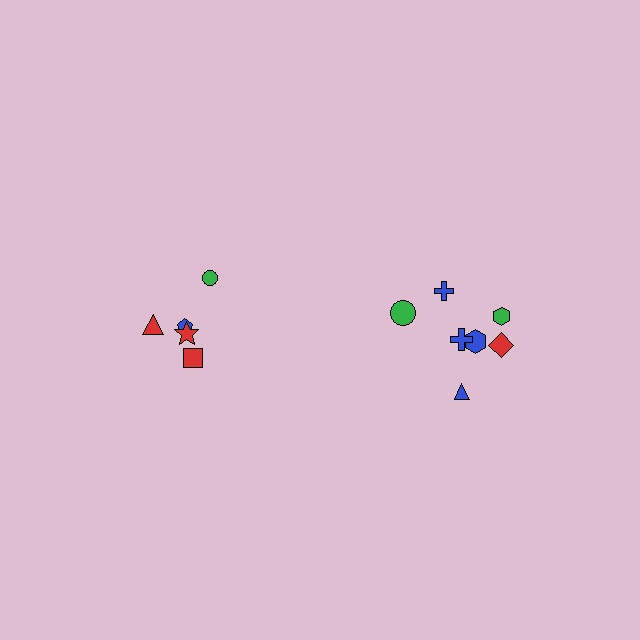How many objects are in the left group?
There are 5 objects.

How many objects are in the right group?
There are 7 objects.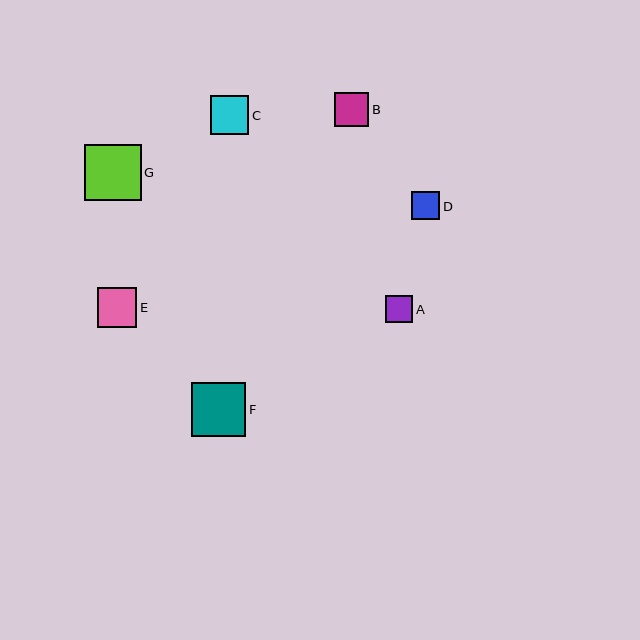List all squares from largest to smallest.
From largest to smallest: G, F, E, C, B, D, A.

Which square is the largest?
Square G is the largest with a size of approximately 56 pixels.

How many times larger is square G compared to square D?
Square G is approximately 2.0 times the size of square D.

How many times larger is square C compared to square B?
Square C is approximately 1.1 times the size of square B.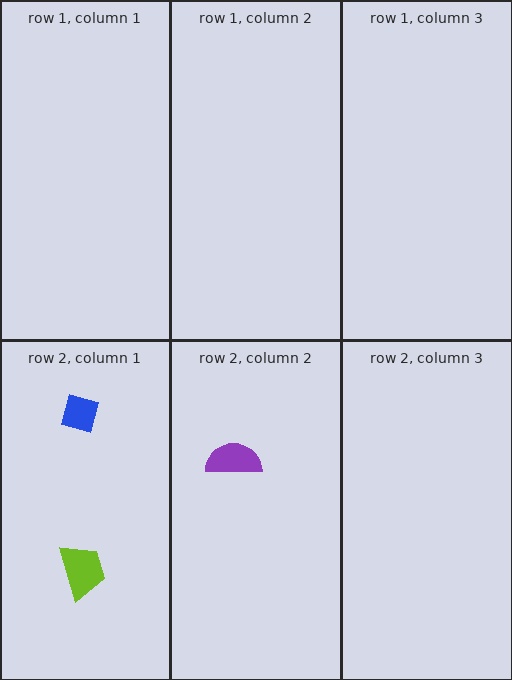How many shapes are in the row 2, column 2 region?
1.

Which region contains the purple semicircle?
The row 2, column 2 region.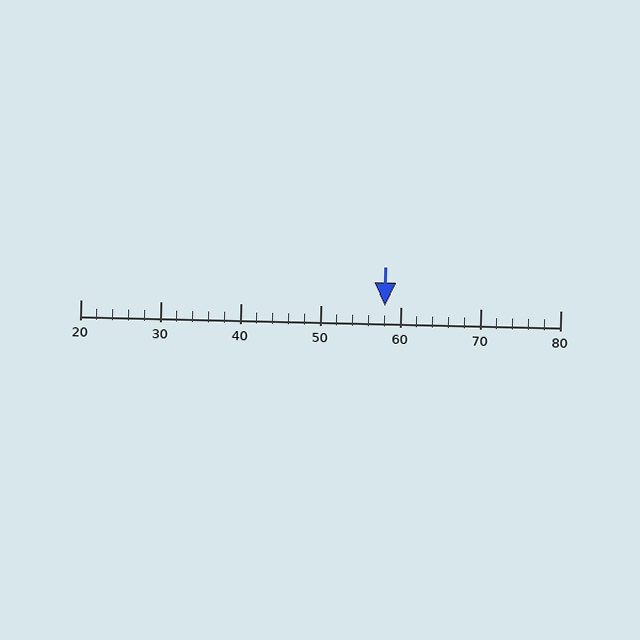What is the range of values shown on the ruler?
The ruler shows values from 20 to 80.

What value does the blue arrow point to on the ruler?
The blue arrow points to approximately 58.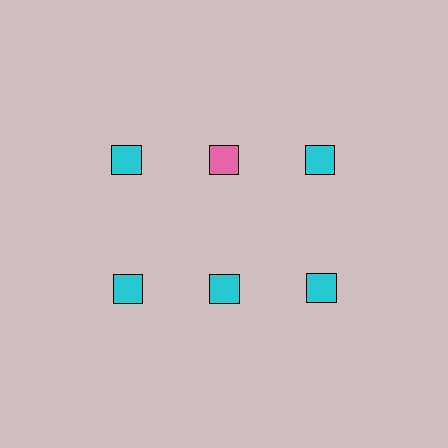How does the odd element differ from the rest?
It has a different color: pink instead of cyan.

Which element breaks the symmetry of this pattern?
The pink square in the top row, second from left column breaks the symmetry. All other shapes are cyan squares.